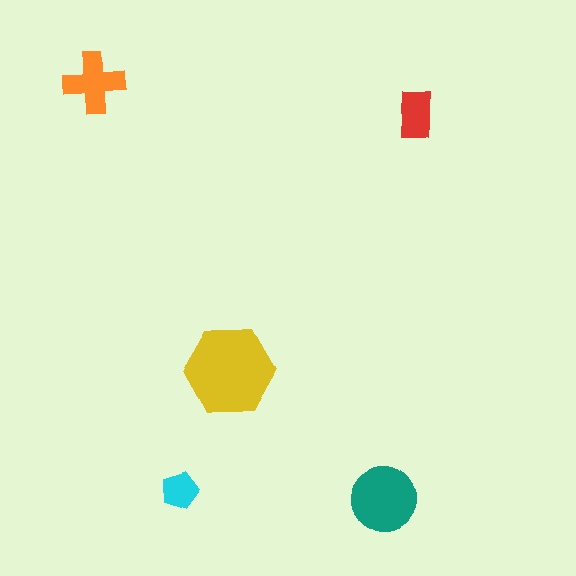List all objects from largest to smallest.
The yellow hexagon, the teal circle, the orange cross, the red rectangle, the cyan pentagon.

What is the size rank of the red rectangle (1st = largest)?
4th.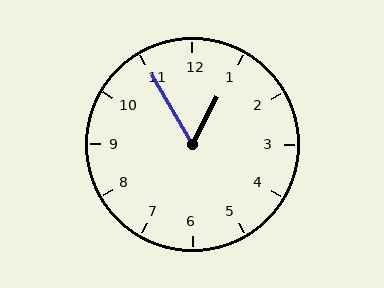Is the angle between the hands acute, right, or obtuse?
It is acute.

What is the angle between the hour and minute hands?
Approximately 58 degrees.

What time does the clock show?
12:55.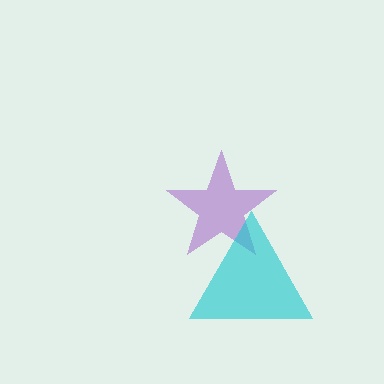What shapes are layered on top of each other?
The layered shapes are: a purple star, a cyan triangle.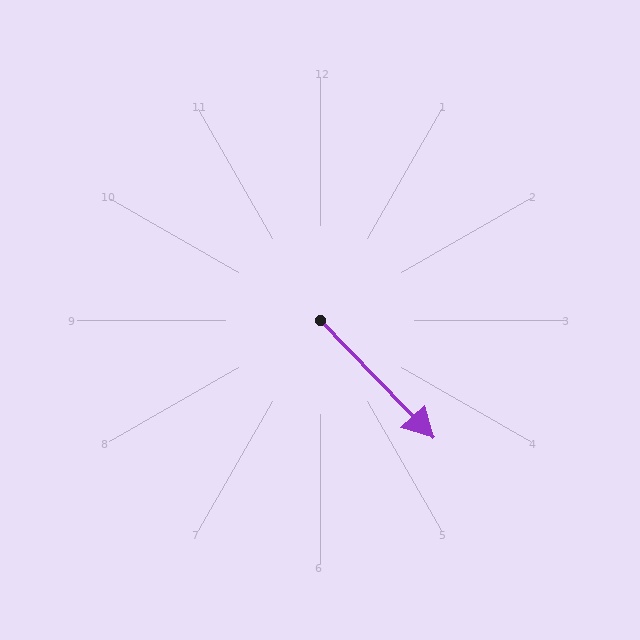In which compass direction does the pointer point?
Southeast.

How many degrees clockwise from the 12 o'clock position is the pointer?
Approximately 136 degrees.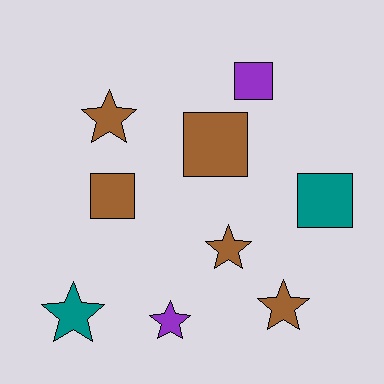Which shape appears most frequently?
Star, with 5 objects.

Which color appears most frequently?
Brown, with 5 objects.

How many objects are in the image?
There are 9 objects.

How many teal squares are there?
There is 1 teal square.